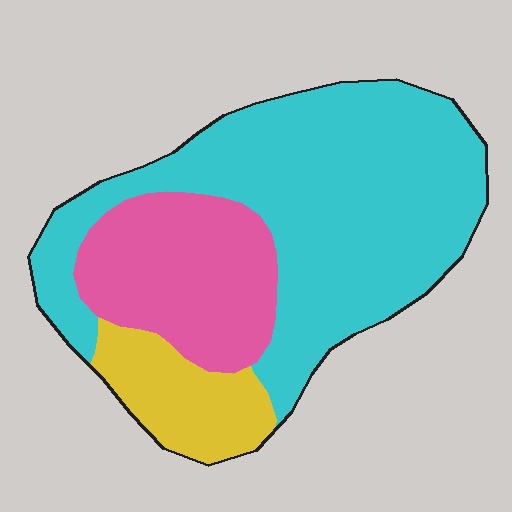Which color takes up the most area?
Cyan, at roughly 60%.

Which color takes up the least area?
Yellow, at roughly 15%.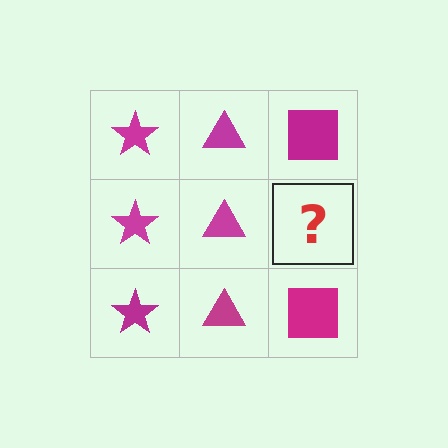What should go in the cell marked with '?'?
The missing cell should contain a magenta square.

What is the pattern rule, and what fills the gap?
The rule is that each column has a consistent shape. The gap should be filled with a magenta square.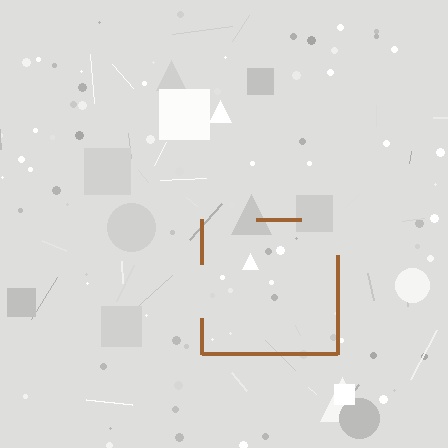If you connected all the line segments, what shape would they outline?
They would outline a square.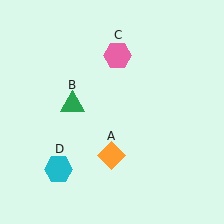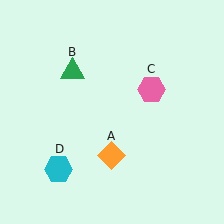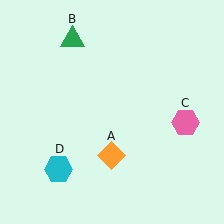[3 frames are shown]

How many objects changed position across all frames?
2 objects changed position: green triangle (object B), pink hexagon (object C).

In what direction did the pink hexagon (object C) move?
The pink hexagon (object C) moved down and to the right.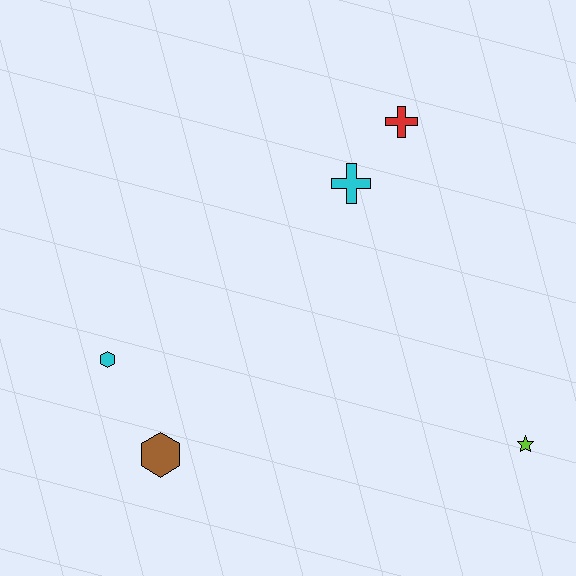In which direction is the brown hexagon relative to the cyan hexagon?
The brown hexagon is below the cyan hexagon.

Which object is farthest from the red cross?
The brown hexagon is farthest from the red cross.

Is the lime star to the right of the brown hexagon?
Yes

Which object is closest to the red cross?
The cyan cross is closest to the red cross.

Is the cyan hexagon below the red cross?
Yes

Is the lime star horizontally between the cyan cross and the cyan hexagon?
No